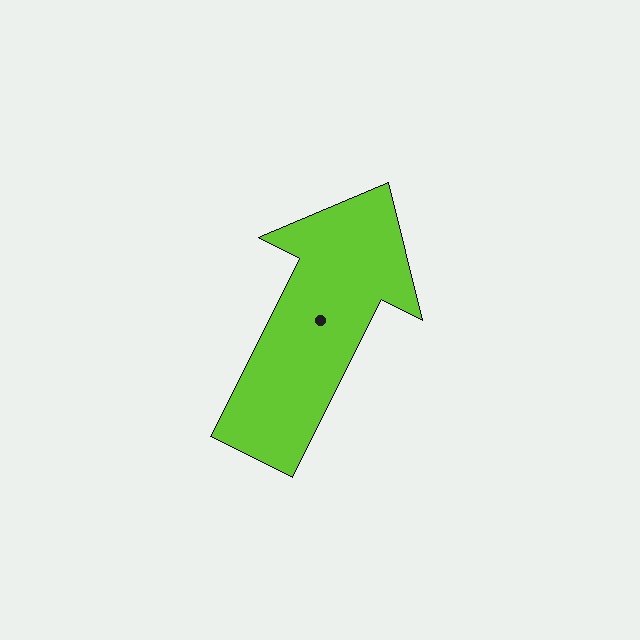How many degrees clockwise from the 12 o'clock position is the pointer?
Approximately 27 degrees.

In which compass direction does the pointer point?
Northeast.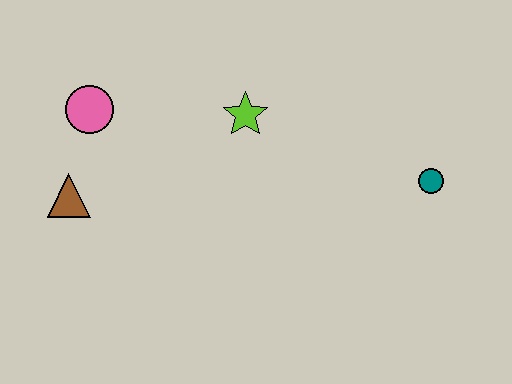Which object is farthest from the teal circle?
The brown triangle is farthest from the teal circle.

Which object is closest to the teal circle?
The lime star is closest to the teal circle.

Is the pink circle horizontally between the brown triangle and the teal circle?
Yes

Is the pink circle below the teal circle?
No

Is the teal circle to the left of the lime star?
No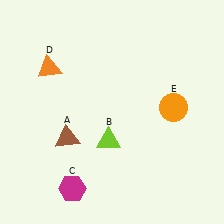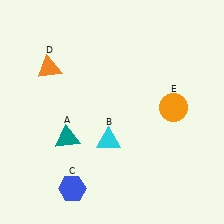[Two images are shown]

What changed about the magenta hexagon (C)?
In Image 1, C is magenta. In Image 2, it changed to blue.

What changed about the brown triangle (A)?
In Image 1, A is brown. In Image 2, it changed to teal.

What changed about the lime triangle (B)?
In Image 1, B is lime. In Image 2, it changed to cyan.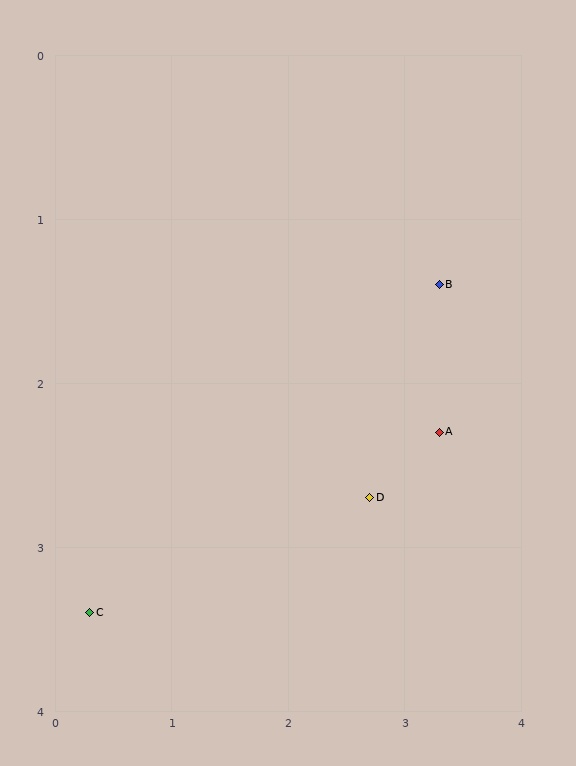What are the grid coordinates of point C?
Point C is at approximately (0.3, 3.4).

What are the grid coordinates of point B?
Point B is at approximately (3.3, 1.4).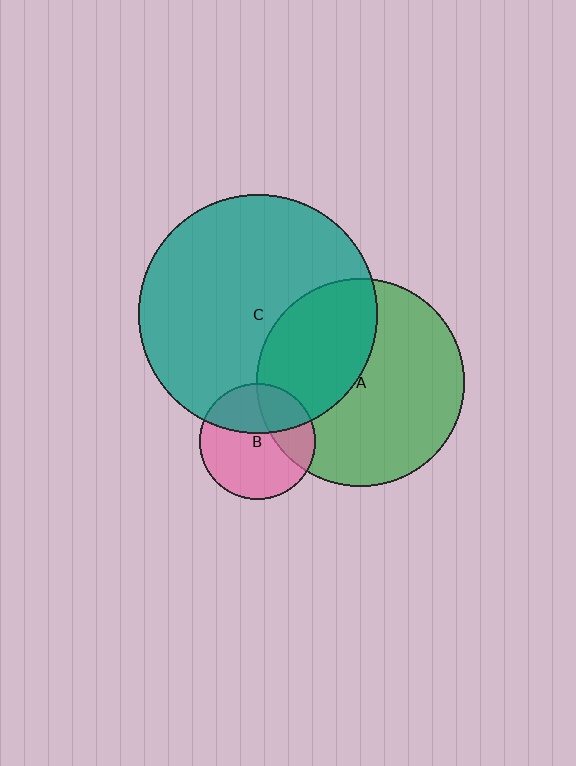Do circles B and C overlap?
Yes.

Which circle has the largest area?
Circle C (teal).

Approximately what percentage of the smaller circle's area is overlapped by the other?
Approximately 35%.